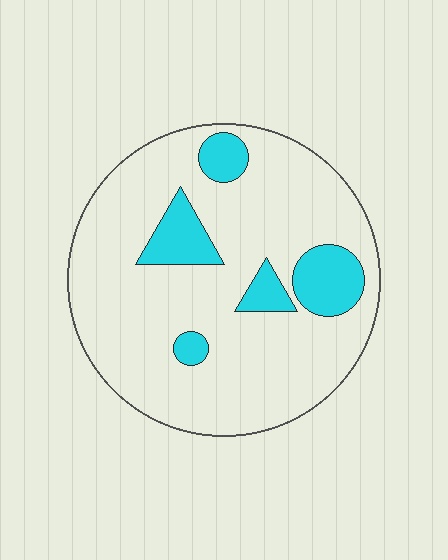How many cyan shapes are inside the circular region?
5.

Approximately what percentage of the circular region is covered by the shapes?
Approximately 15%.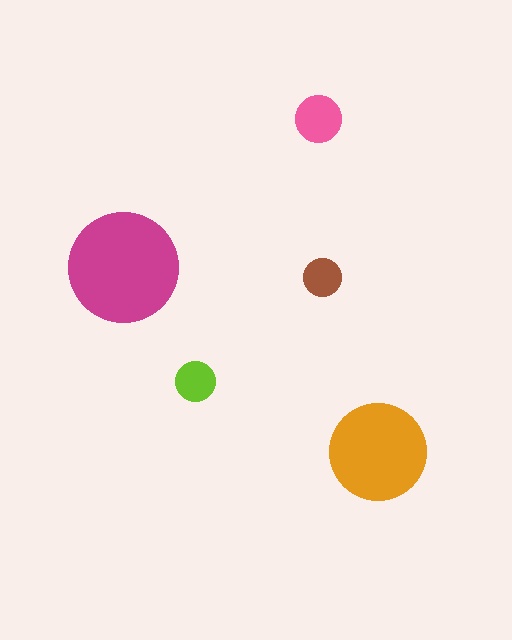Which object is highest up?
The pink circle is topmost.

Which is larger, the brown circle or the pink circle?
The pink one.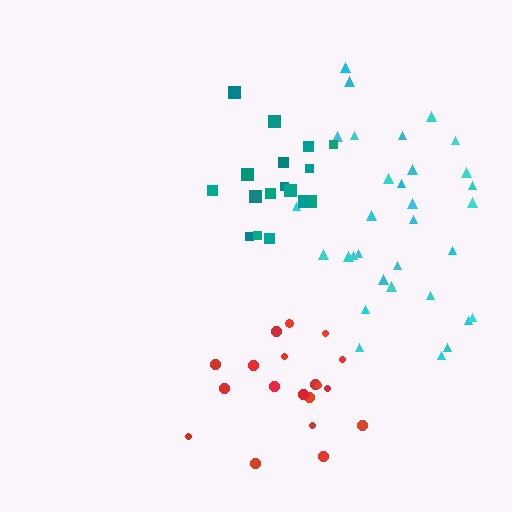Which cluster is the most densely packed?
Teal.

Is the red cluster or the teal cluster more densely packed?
Teal.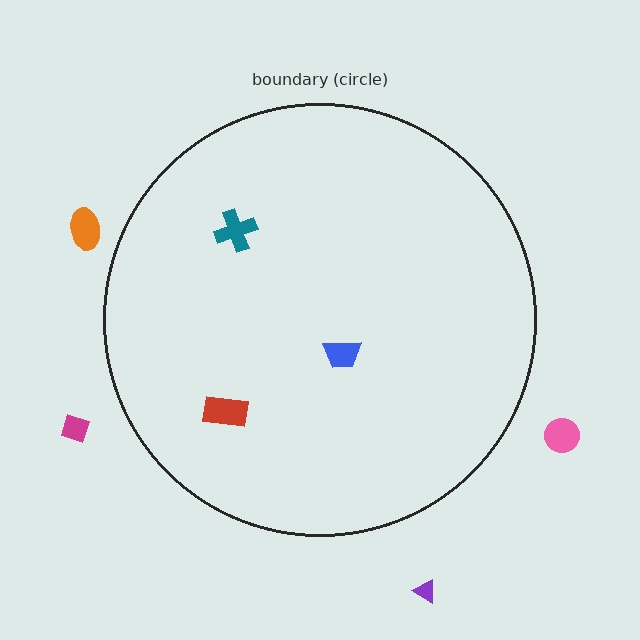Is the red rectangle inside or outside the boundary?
Inside.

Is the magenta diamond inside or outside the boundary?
Outside.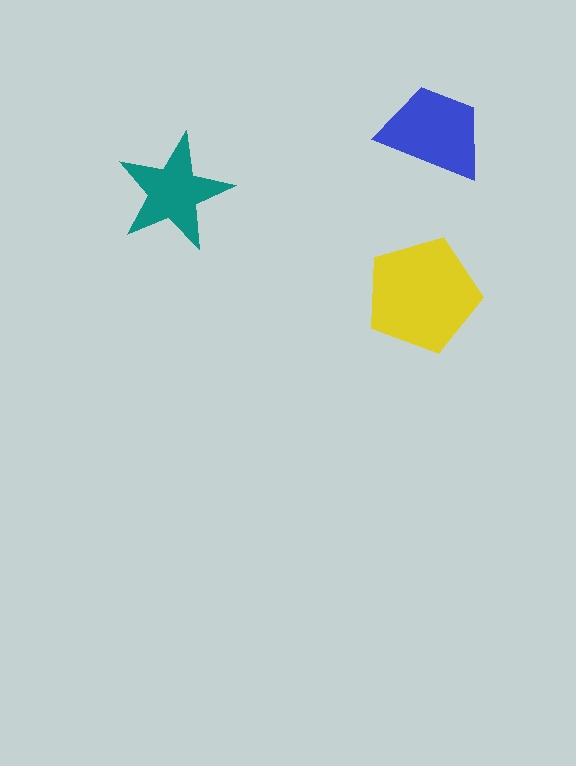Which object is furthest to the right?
The blue trapezoid is rightmost.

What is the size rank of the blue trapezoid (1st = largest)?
2nd.